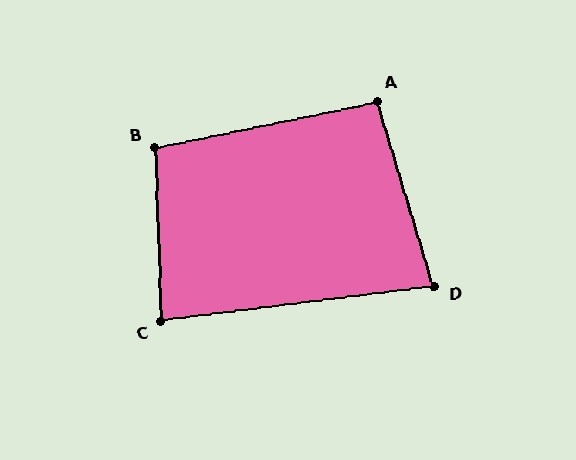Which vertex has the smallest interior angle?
D, at approximately 80 degrees.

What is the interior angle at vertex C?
Approximately 85 degrees (acute).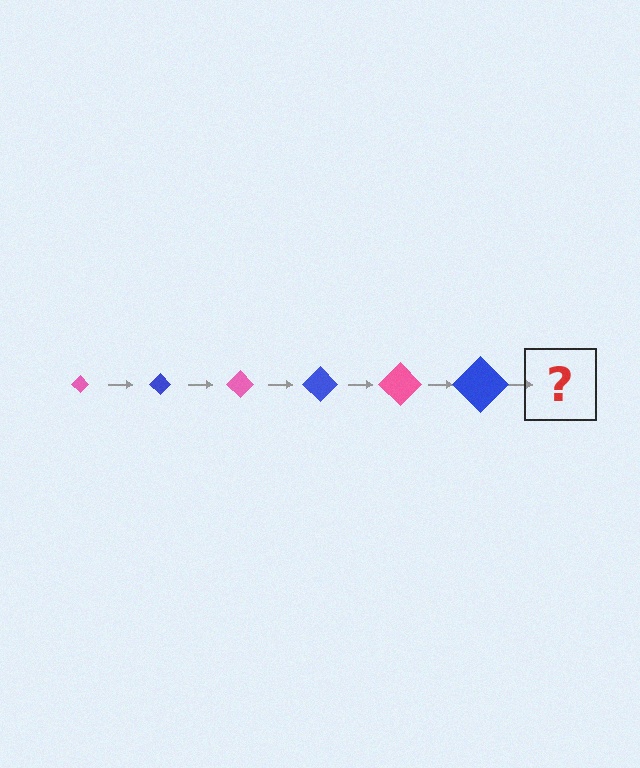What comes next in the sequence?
The next element should be a pink diamond, larger than the previous one.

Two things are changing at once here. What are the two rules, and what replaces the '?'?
The two rules are that the diamond grows larger each step and the color cycles through pink and blue. The '?' should be a pink diamond, larger than the previous one.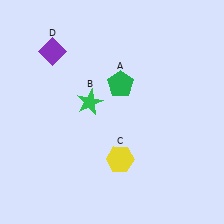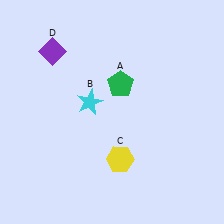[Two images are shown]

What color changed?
The star (B) changed from green in Image 1 to cyan in Image 2.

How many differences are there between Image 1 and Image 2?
There is 1 difference between the two images.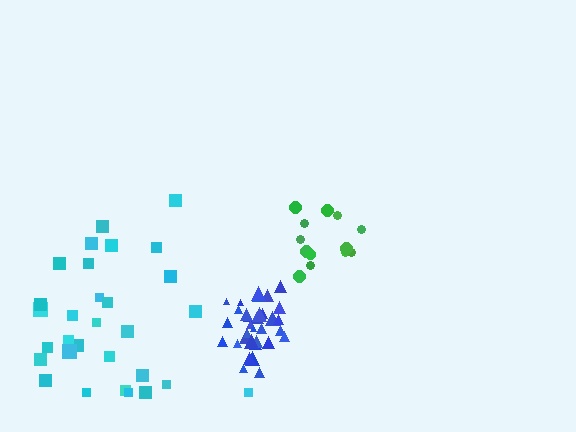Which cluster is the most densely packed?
Blue.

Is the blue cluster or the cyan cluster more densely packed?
Blue.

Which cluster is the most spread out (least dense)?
Cyan.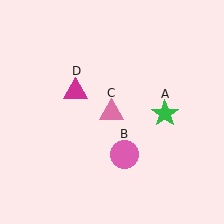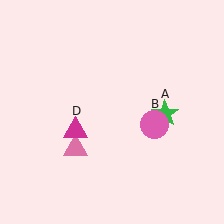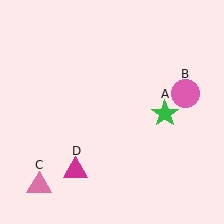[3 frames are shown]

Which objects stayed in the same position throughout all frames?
Green star (object A) remained stationary.